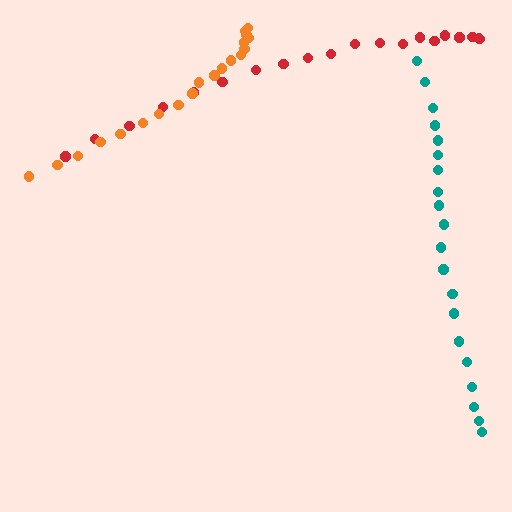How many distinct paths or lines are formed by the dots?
There are 3 distinct paths.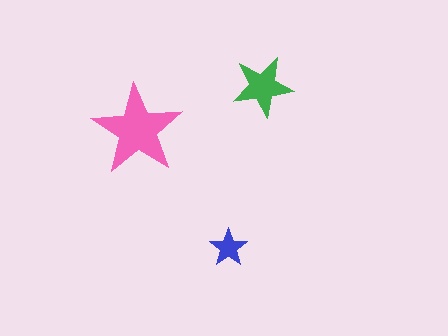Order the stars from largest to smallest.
the pink one, the green one, the blue one.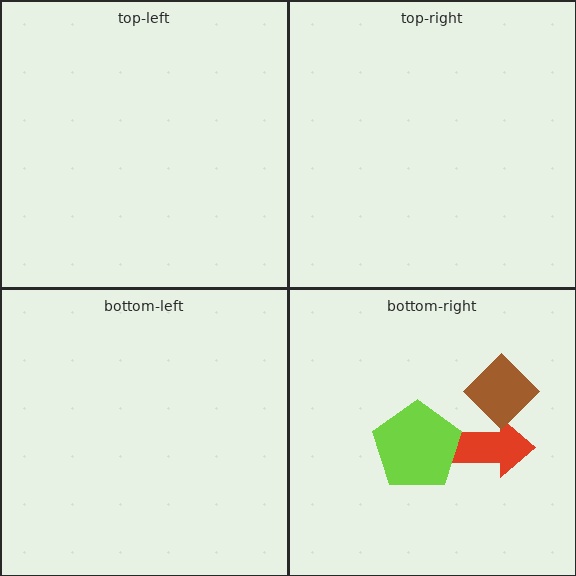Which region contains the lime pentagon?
The bottom-right region.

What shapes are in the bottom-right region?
The red arrow, the brown diamond, the lime pentagon.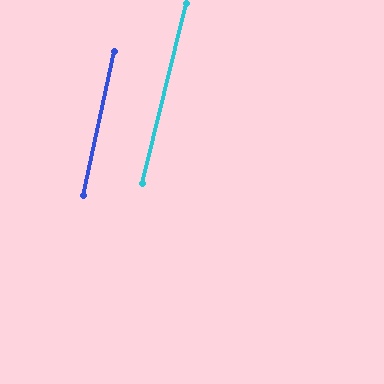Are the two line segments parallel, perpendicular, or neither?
Parallel — their directions differ by only 1.8°.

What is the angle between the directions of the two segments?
Approximately 2 degrees.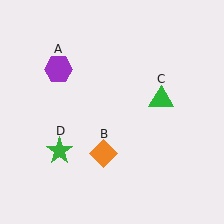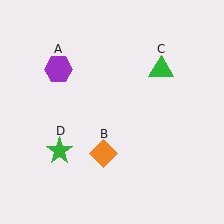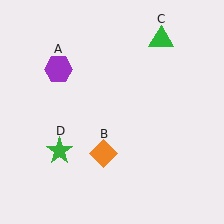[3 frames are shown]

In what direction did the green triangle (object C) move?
The green triangle (object C) moved up.